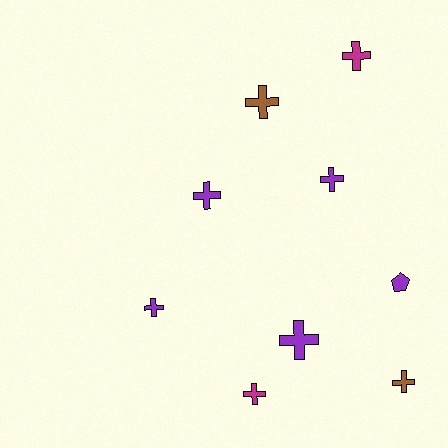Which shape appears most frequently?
Cross, with 8 objects.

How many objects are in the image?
There are 9 objects.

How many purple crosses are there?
There are 4 purple crosses.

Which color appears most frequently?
Purple, with 5 objects.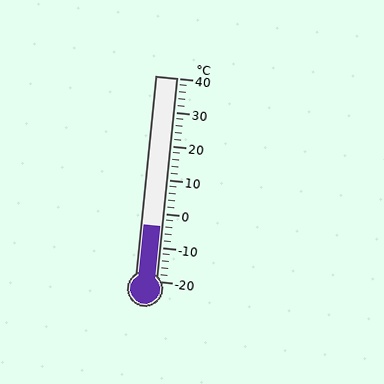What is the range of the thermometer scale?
The thermometer scale ranges from -20°C to 40°C.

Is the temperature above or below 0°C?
The temperature is below 0°C.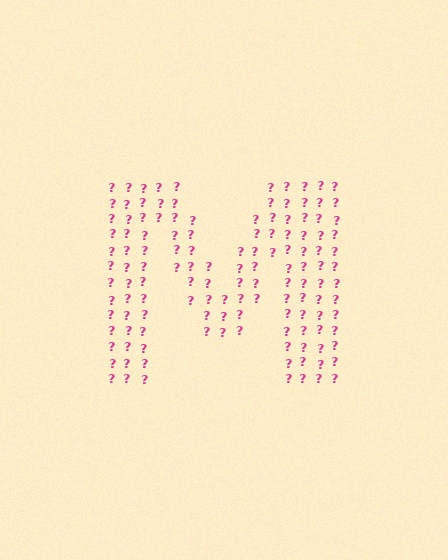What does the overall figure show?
The overall figure shows the letter M.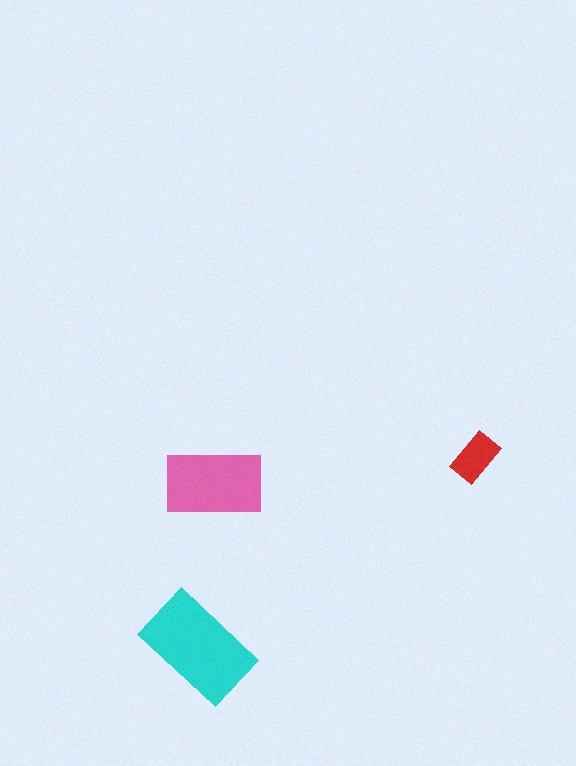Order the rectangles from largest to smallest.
the cyan one, the pink one, the red one.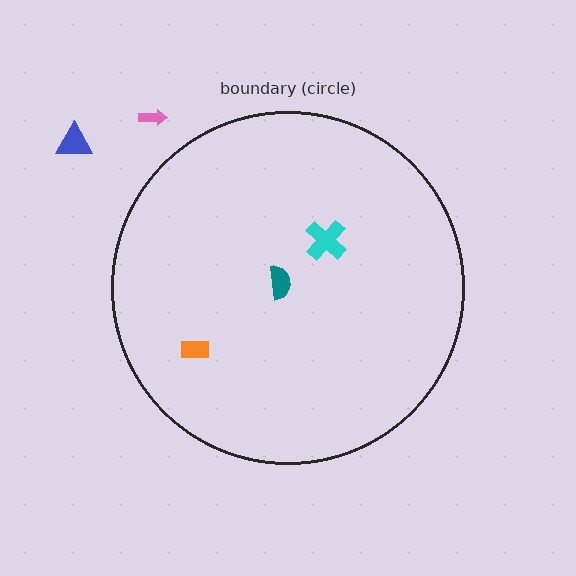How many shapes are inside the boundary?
3 inside, 2 outside.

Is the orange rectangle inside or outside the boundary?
Inside.